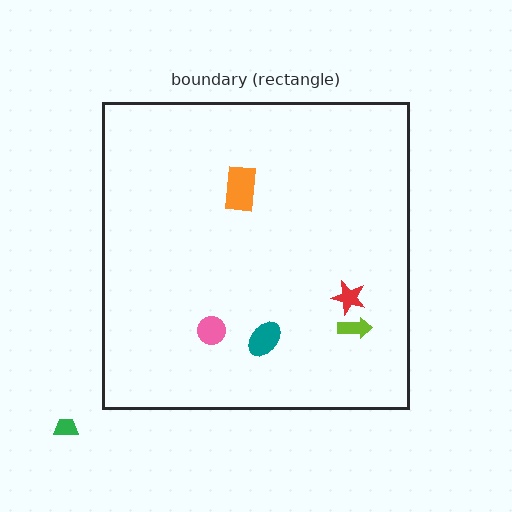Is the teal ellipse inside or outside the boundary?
Inside.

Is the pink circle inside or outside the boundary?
Inside.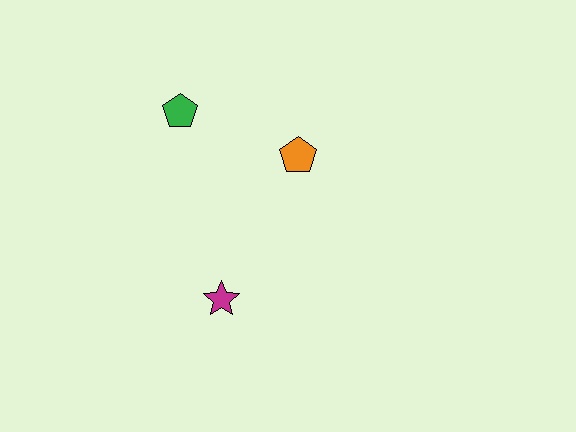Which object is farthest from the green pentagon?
The magenta star is farthest from the green pentagon.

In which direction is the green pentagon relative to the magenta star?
The green pentagon is above the magenta star.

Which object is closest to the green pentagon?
The orange pentagon is closest to the green pentagon.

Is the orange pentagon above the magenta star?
Yes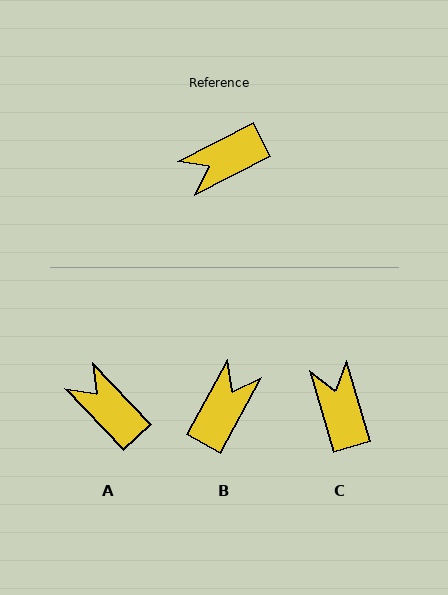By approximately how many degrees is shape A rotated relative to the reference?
Approximately 74 degrees clockwise.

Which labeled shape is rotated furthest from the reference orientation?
B, about 145 degrees away.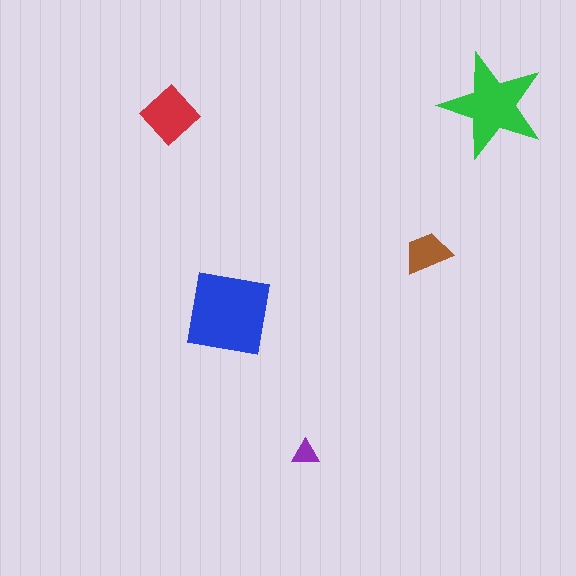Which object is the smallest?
The purple triangle.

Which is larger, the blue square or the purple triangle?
The blue square.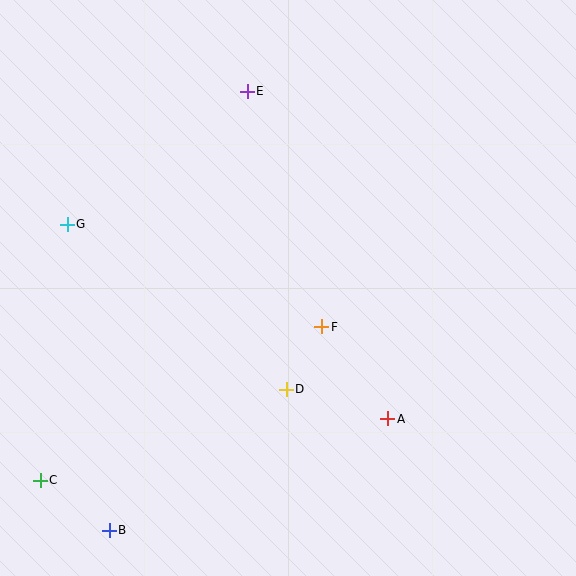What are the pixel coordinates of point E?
Point E is at (247, 91).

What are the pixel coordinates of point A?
Point A is at (388, 419).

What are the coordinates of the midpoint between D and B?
The midpoint between D and B is at (198, 460).